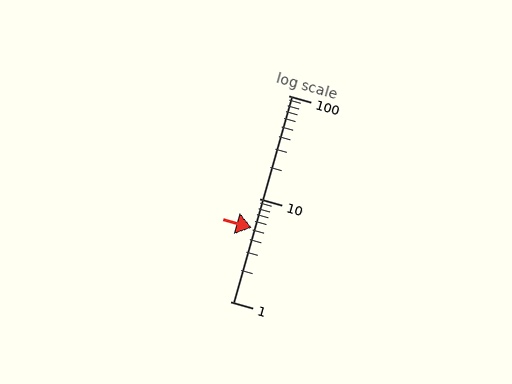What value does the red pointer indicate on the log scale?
The pointer indicates approximately 5.2.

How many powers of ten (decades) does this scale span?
The scale spans 2 decades, from 1 to 100.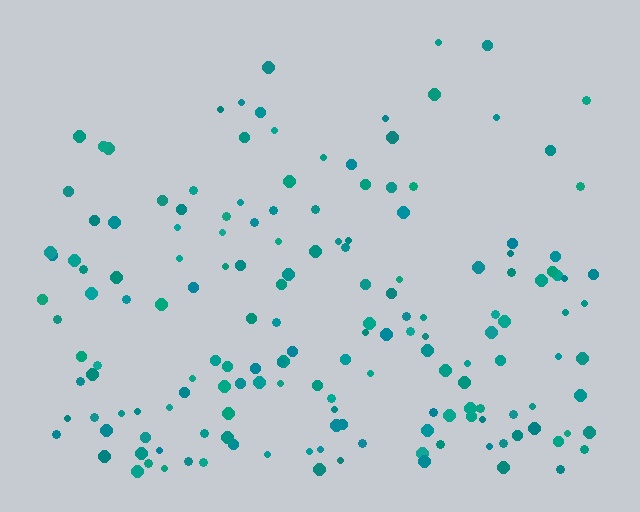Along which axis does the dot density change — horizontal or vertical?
Vertical.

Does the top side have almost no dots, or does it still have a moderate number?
Still a moderate number, just noticeably fewer than the bottom.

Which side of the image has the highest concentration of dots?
The bottom.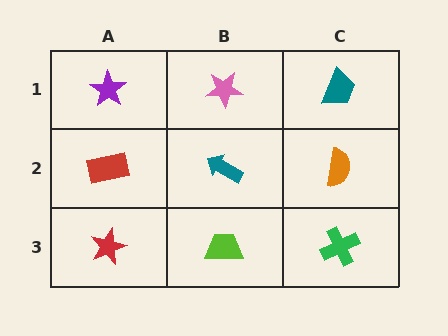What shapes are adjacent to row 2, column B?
A pink star (row 1, column B), a lime trapezoid (row 3, column B), a red rectangle (row 2, column A), an orange semicircle (row 2, column C).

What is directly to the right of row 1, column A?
A pink star.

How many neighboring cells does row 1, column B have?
3.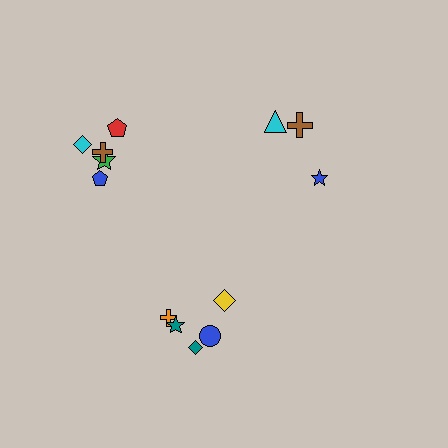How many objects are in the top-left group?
There are 5 objects.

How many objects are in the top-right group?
There are 3 objects.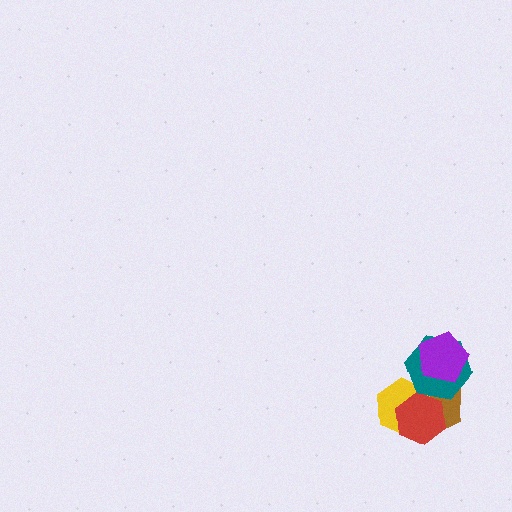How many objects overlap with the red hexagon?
3 objects overlap with the red hexagon.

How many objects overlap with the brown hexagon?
4 objects overlap with the brown hexagon.